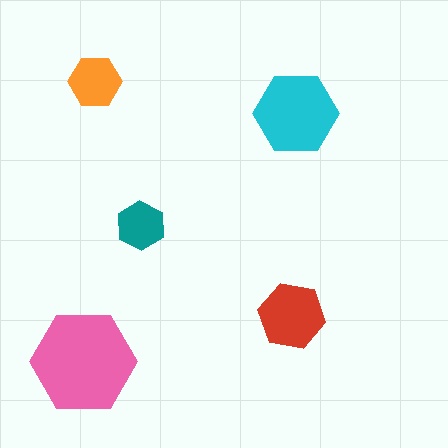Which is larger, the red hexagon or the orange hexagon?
The red one.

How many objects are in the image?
There are 5 objects in the image.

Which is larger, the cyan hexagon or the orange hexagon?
The cyan one.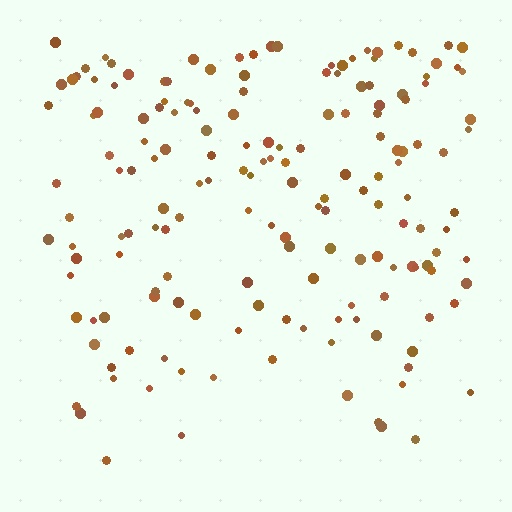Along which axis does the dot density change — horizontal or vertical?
Vertical.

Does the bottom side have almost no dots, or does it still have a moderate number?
Still a moderate number, just noticeably fewer than the top.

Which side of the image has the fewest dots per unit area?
The bottom.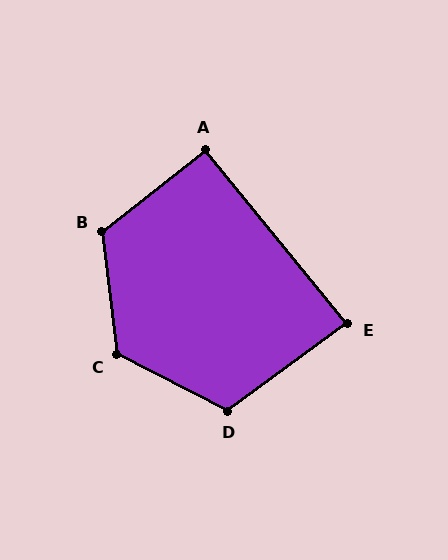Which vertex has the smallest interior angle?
E, at approximately 87 degrees.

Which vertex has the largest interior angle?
C, at approximately 124 degrees.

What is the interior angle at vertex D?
Approximately 117 degrees (obtuse).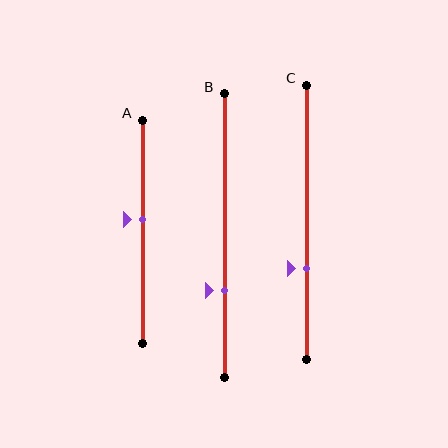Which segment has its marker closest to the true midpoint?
Segment A has its marker closest to the true midpoint.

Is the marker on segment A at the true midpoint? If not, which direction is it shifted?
No, the marker on segment A is shifted upward by about 6% of the segment length.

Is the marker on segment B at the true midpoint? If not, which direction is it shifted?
No, the marker on segment B is shifted downward by about 19% of the segment length.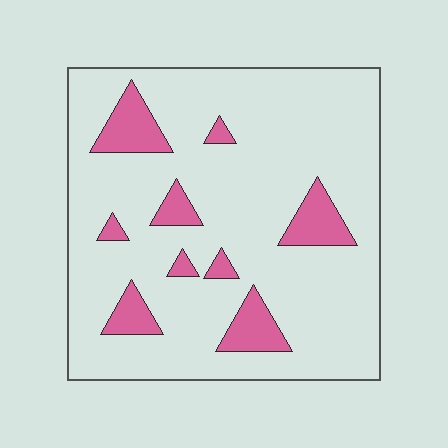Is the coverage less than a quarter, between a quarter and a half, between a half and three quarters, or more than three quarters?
Less than a quarter.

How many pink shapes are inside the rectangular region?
9.